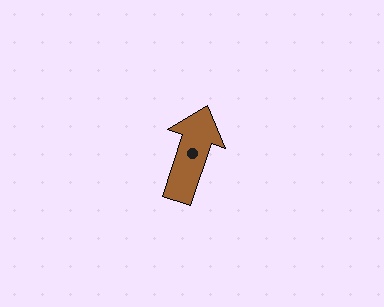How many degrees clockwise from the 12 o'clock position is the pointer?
Approximately 18 degrees.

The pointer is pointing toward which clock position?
Roughly 1 o'clock.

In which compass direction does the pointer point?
North.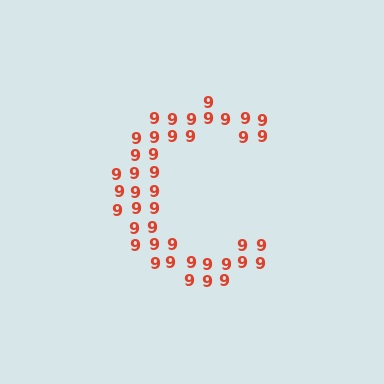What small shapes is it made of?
It is made of small digit 9's.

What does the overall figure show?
The overall figure shows the letter C.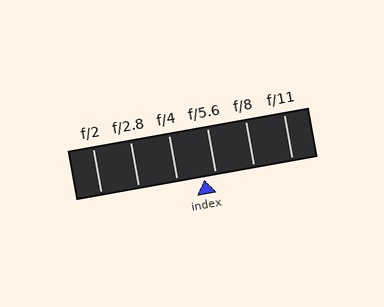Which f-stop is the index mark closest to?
The index mark is closest to f/5.6.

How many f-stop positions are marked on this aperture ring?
There are 6 f-stop positions marked.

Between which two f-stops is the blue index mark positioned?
The index mark is between f/4 and f/5.6.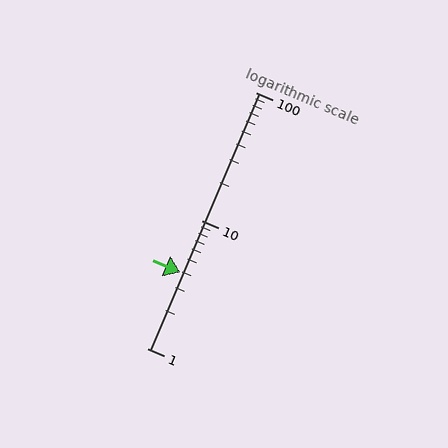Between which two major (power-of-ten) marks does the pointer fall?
The pointer is between 1 and 10.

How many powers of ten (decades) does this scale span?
The scale spans 2 decades, from 1 to 100.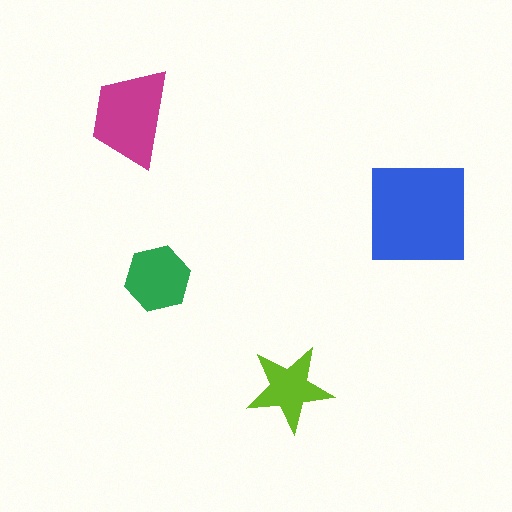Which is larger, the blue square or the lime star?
The blue square.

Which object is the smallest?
The lime star.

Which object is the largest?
The blue square.